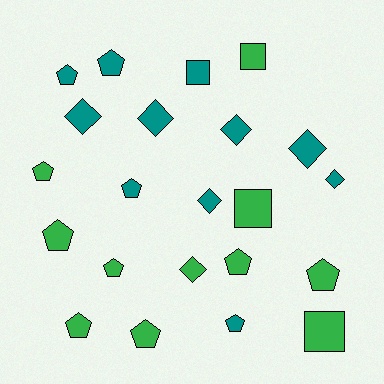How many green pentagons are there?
There are 7 green pentagons.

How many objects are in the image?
There are 22 objects.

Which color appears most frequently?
Green, with 11 objects.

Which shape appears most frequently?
Pentagon, with 11 objects.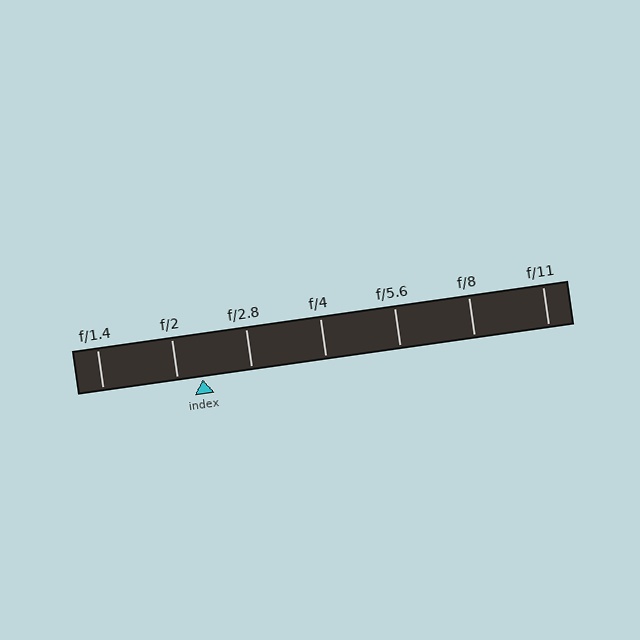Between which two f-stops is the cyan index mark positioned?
The index mark is between f/2 and f/2.8.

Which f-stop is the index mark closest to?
The index mark is closest to f/2.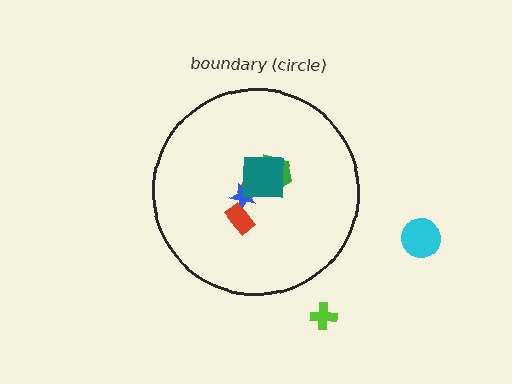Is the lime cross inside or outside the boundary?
Outside.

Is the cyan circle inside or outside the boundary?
Outside.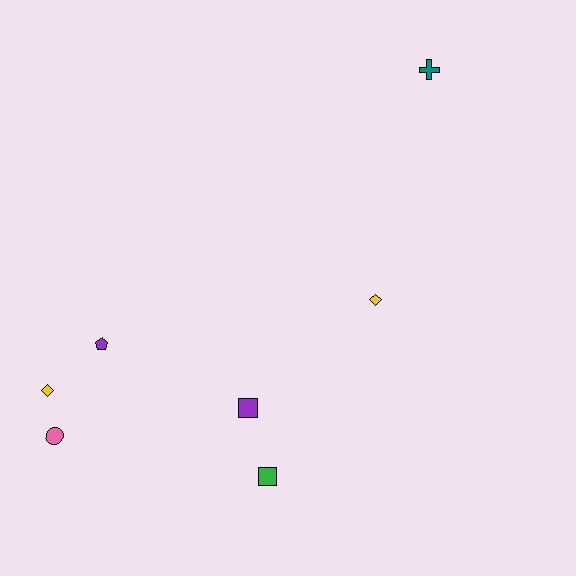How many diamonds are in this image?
There are 2 diamonds.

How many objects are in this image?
There are 7 objects.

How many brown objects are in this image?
There are no brown objects.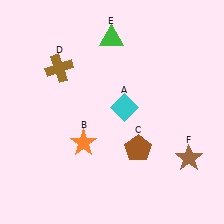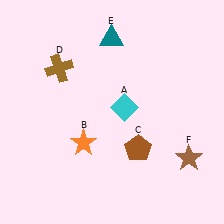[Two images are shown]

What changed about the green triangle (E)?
In Image 1, E is green. In Image 2, it changed to teal.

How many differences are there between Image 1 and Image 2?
There is 1 difference between the two images.